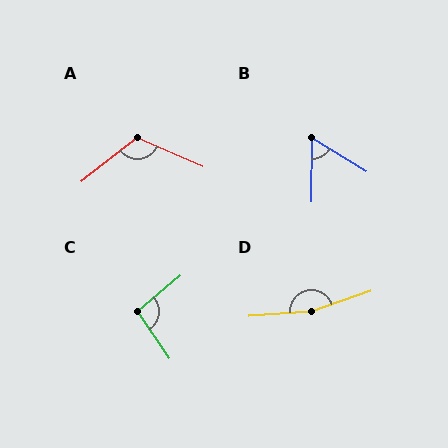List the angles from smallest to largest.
B (59°), C (96°), A (118°), D (165°).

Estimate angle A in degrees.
Approximately 118 degrees.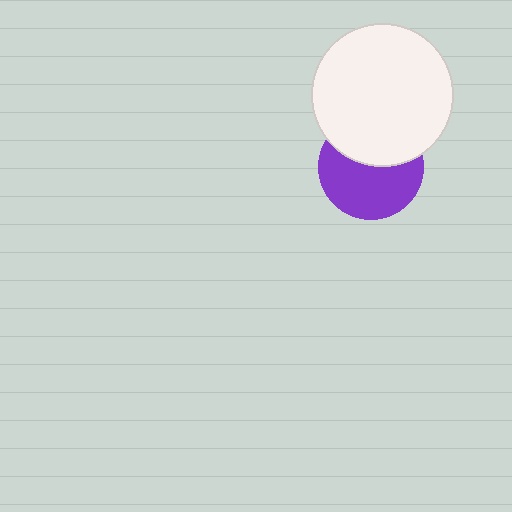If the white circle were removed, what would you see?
You would see the complete purple circle.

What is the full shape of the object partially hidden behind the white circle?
The partially hidden object is a purple circle.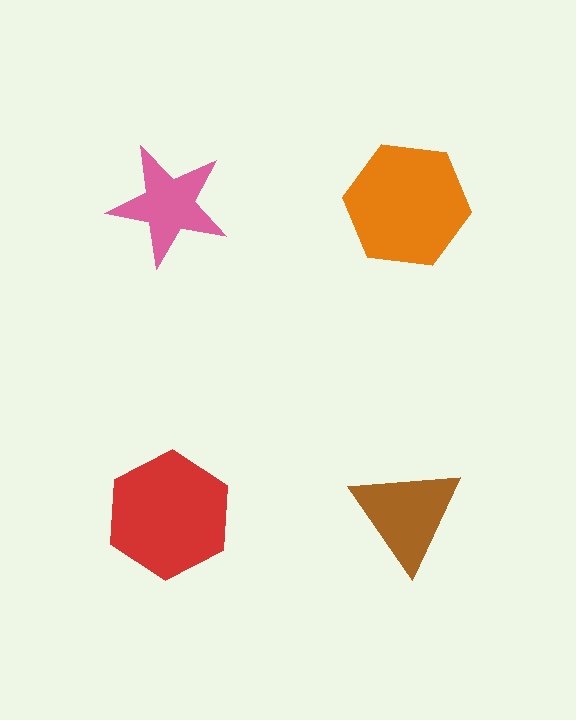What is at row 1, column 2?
An orange hexagon.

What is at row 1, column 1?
A pink star.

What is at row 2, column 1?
A red hexagon.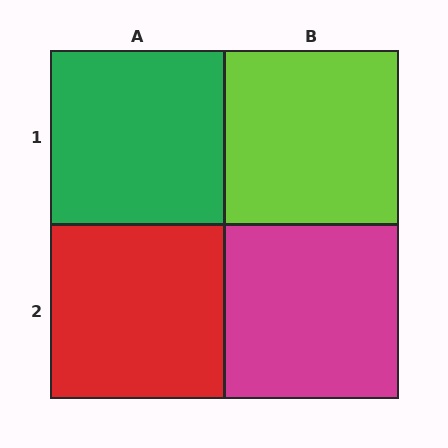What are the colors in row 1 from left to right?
Green, lime.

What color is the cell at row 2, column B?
Magenta.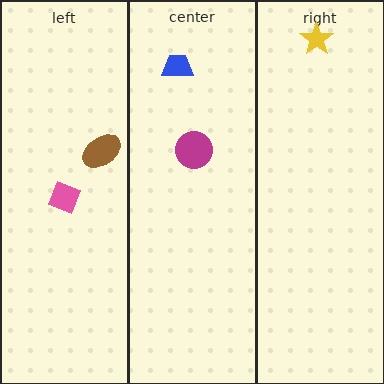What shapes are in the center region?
The magenta circle, the blue trapezoid.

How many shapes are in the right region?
1.